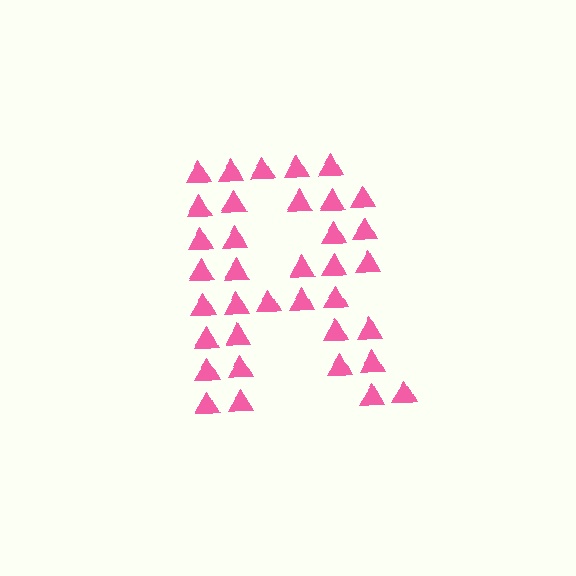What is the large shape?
The large shape is the letter R.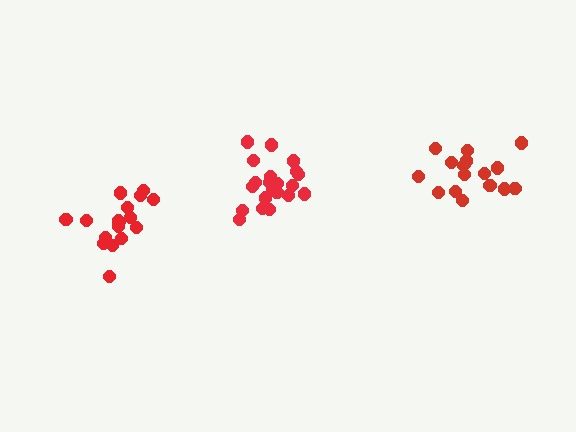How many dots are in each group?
Group 1: 17 dots, Group 2: 21 dots, Group 3: 17 dots (55 total).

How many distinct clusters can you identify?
There are 3 distinct clusters.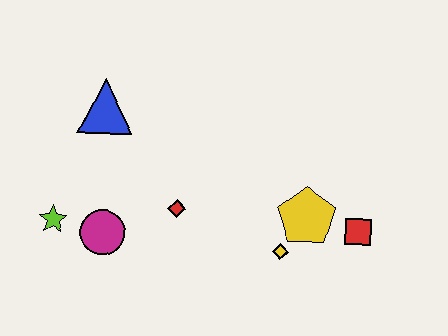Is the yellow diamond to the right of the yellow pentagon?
No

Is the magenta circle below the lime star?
Yes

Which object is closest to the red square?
The yellow pentagon is closest to the red square.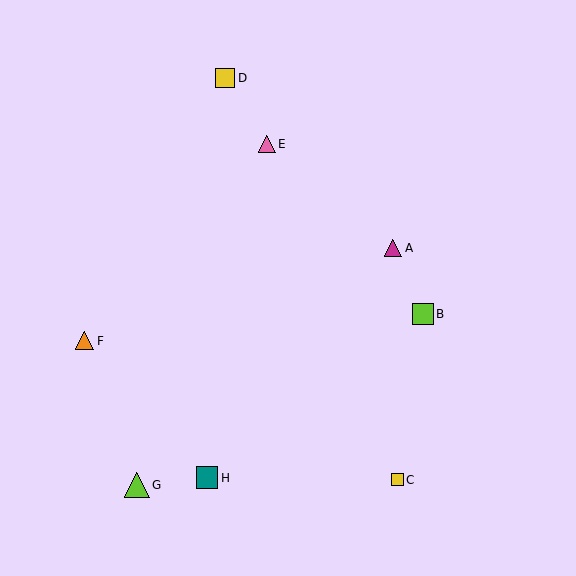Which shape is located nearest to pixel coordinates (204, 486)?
The teal square (labeled H) at (207, 478) is nearest to that location.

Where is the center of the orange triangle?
The center of the orange triangle is at (85, 341).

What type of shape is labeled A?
Shape A is a magenta triangle.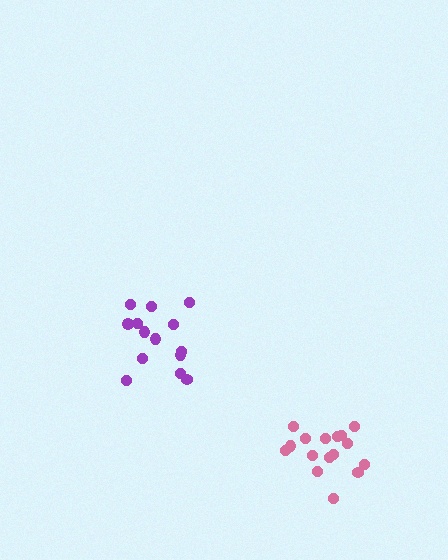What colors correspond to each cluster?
The clusters are colored: purple, pink.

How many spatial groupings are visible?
There are 2 spatial groupings.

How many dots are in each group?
Group 1: 14 dots, Group 2: 16 dots (30 total).